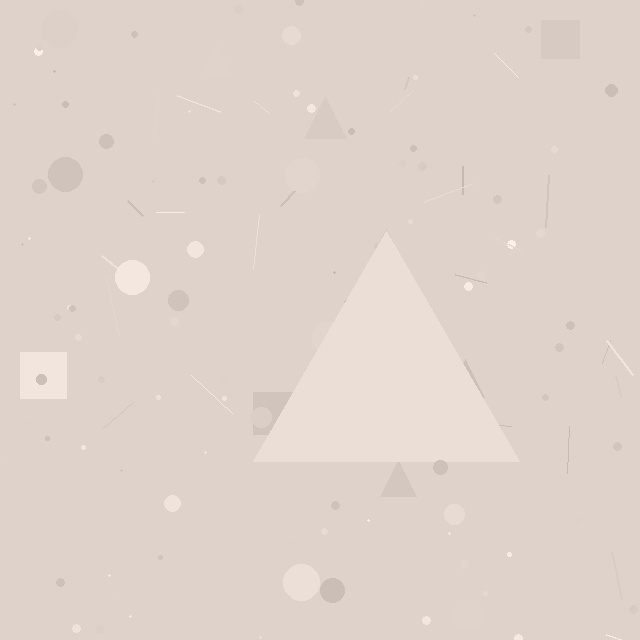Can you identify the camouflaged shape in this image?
The camouflaged shape is a triangle.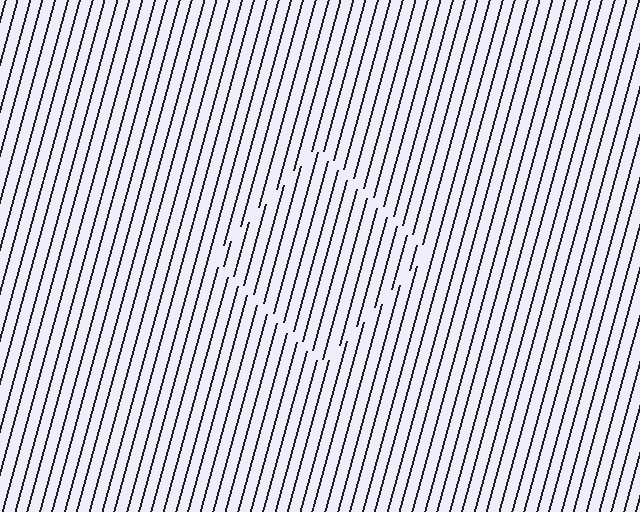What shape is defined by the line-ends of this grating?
An illusory square. The interior of the shape contains the same grating, shifted by half a period — the contour is defined by the phase discontinuity where line-ends from the inner and outer gratings abut.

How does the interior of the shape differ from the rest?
The interior of the shape contains the same grating, shifted by half a period — the contour is defined by the phase discontinuity where line-ends from the inner and outer gratings abut.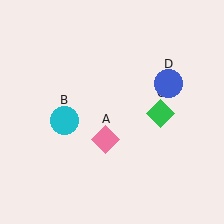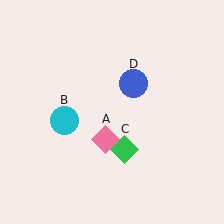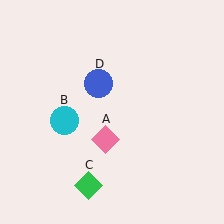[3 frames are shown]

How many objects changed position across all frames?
2 objects changed position: green diamond (object C), blue circle (object D).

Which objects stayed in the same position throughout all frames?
Pink diamond (object A) and cyan circle (object B) remained stationary.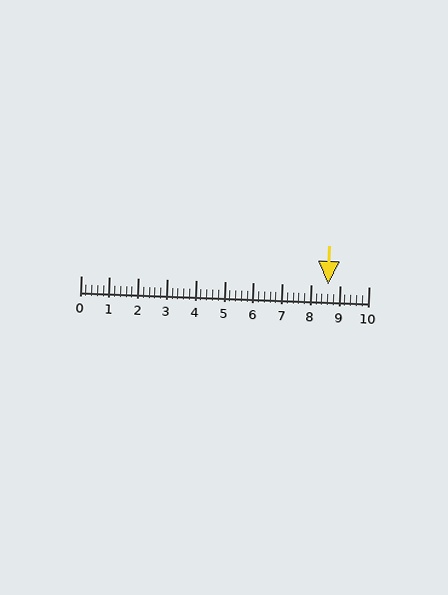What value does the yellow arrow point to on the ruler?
The yellow arrow points to approximately 8.6.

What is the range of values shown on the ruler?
The ruler shows values from 0 to 10.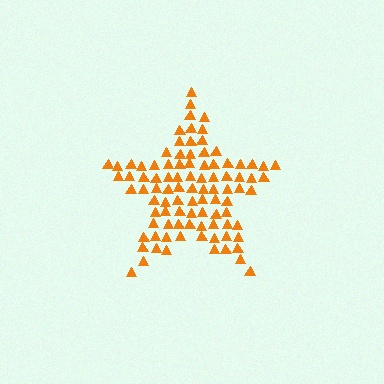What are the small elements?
The small elements are triangles.